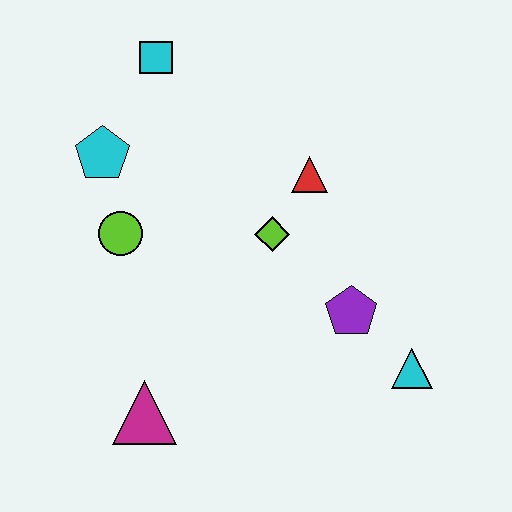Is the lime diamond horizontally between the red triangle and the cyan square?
Yes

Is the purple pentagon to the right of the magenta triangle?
Yes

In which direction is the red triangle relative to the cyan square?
The red triangle is to the right of the cyan square.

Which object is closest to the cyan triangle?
The purple pentagon is closest to the cyan triangle.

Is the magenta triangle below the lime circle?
Yes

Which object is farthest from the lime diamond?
The magenta triangle is farthest from the lime diamond.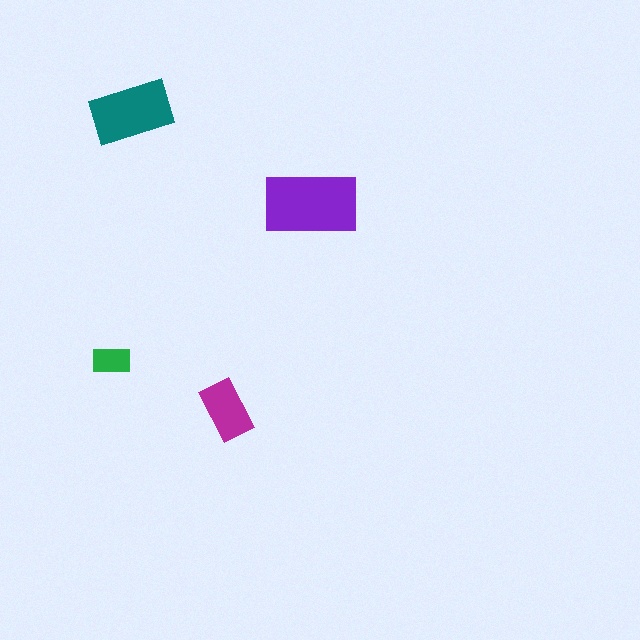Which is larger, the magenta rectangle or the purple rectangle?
The purple one.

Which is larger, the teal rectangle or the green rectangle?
The teal one.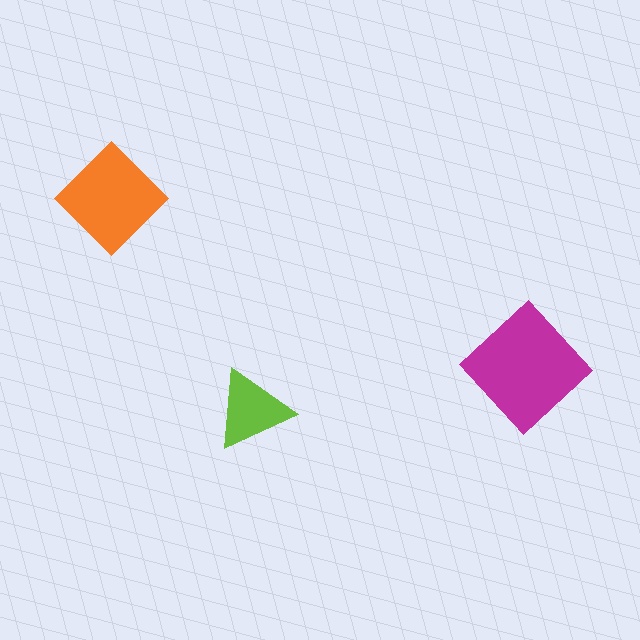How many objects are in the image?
There are 3 objects in the image.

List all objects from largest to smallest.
The magenta diamond, the orange diamond, the lime triangle.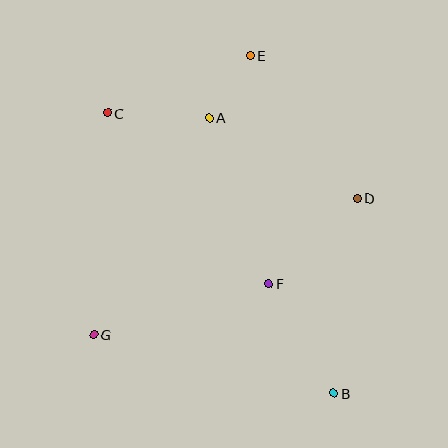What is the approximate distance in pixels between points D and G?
The distance between D and G is approximately 297 pixels.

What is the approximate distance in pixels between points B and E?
The distance between B and E is approximately 348 pixels.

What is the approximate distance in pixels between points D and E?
The distance between D and E is approximately 178 pixels.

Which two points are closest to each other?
Points A and E are closest to each other.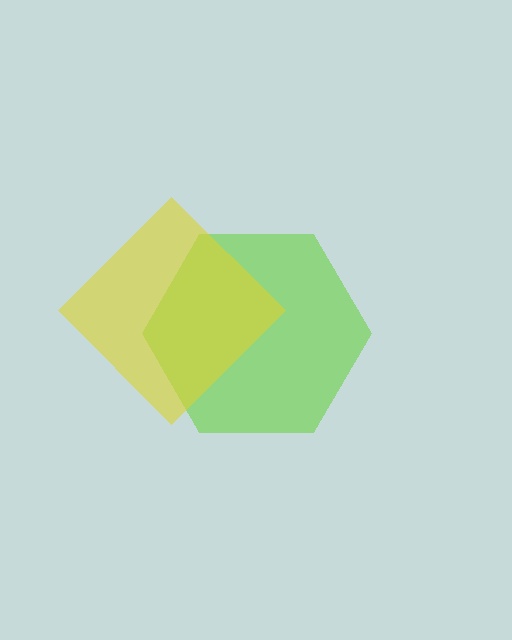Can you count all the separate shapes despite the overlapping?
Yes, there are 2 separate shapes.